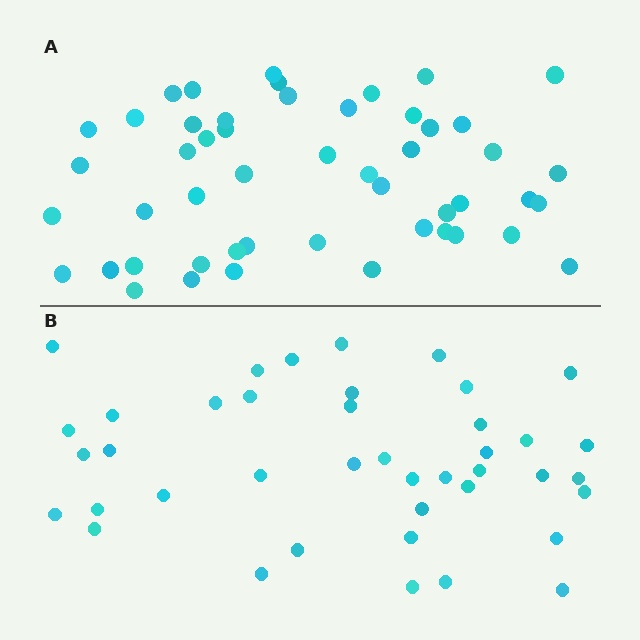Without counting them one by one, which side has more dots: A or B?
Region A (the top region) has more dots.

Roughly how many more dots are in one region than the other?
Region A has roughly 8 or so more dots than region B.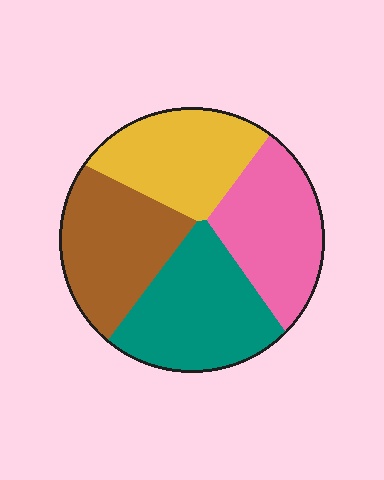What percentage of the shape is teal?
Teal takes up about one quarter (1/4) of the shape.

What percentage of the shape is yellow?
Yellow covers about 25% of the shape.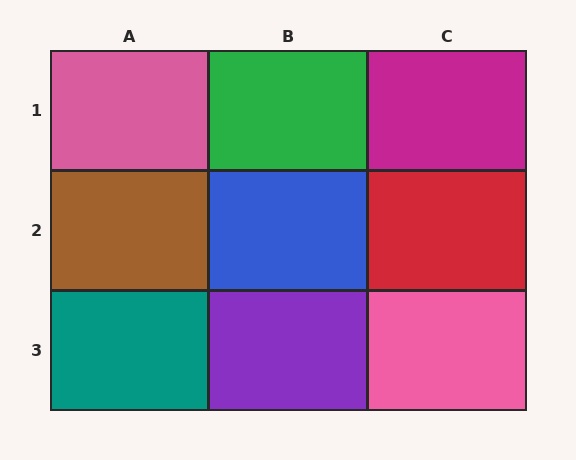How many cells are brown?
1 cell is brown.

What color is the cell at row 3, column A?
Teal.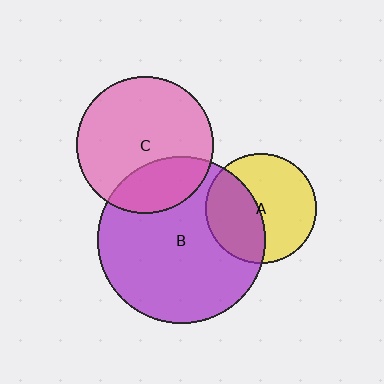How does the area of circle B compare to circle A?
Approximately 2.3 times.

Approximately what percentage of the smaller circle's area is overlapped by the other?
Approximately 40%.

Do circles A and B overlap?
Yes.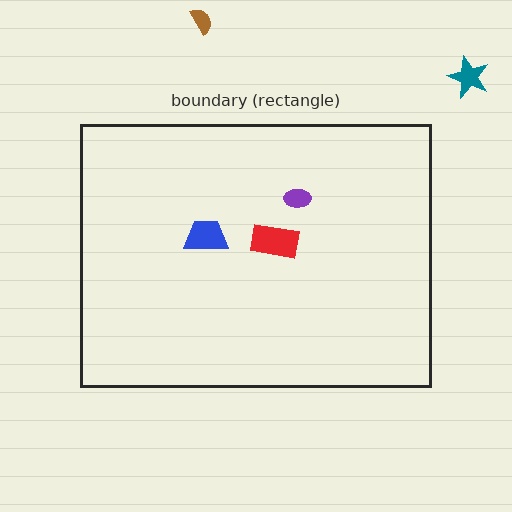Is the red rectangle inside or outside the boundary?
Inside.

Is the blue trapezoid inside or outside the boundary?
Inside.